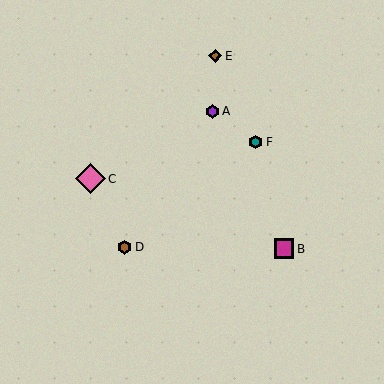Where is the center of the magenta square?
The center of the magenta square is at (284, 249).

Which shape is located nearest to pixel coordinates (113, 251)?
The brown hexagon (labeled D) at (125, 247) is nearest to that location.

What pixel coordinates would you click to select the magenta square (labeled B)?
Click at (284, 249) to select the magenta square B.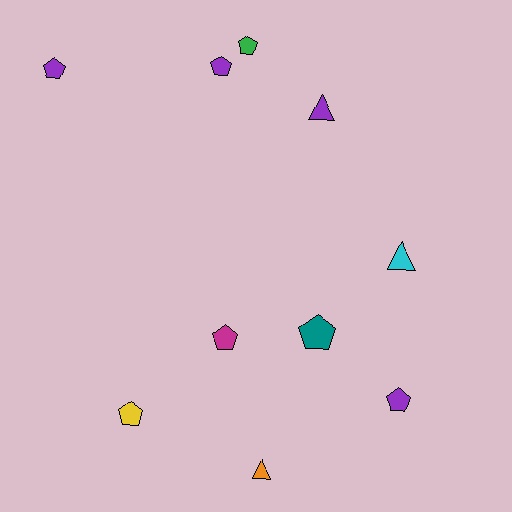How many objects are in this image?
There are 10 objects.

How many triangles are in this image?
There are 3 triangles.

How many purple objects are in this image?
There are 4 purple objects.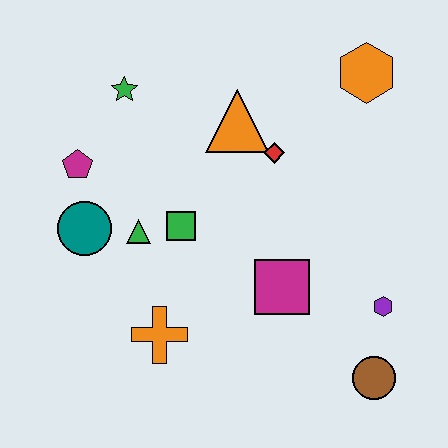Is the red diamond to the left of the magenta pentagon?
No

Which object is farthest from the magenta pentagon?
The brown circle is farthest from the magenta pentagon.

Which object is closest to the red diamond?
The orange triangle is closest to the red diamond.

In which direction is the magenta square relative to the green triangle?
The magenta square is to the right of the green triangle.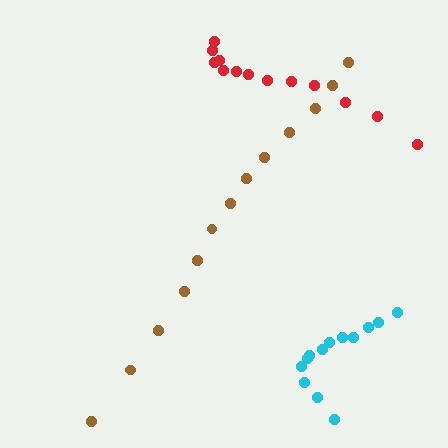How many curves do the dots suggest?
There are 3 distinct paths.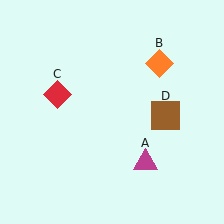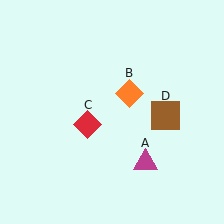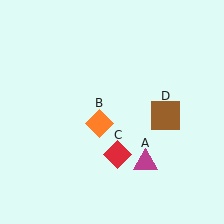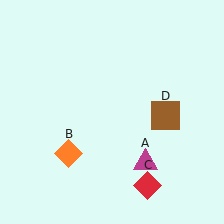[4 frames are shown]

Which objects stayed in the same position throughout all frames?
Magenta triangle (object A) and brown square (object D) remained stationary.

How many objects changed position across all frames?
2 objects changed position: orange diamond (object B), red diamond (object C).